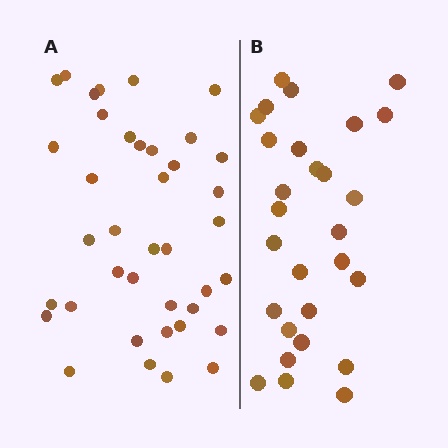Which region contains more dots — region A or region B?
Region A (the left region) has more dots.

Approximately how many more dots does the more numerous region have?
Region A has roughly 12 or so more dots than region B.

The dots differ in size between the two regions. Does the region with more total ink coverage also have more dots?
No. Region B has more total ink coverage because its dots are larger, but region A actually contains more individual dots. Total area can be misleading — the number of items is what matters here.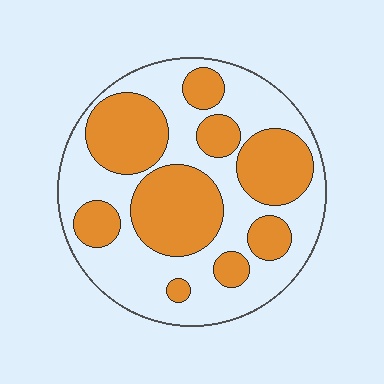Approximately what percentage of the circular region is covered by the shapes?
Approximately 45%.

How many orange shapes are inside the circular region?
9.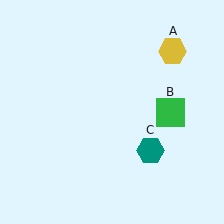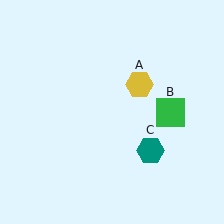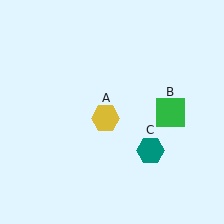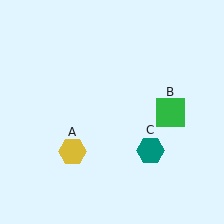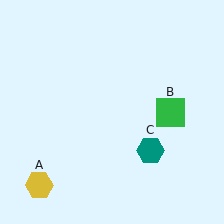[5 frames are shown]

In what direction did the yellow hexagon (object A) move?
The yellow hexagon (object A) moved down and to the left.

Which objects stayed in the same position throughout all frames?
Green square (object B) and teal hexagon (object C) remained stationary.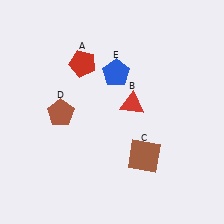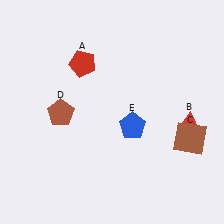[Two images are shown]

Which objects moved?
The objects that moved are: the red triangle (B), the brown square (C), the blue pentagon (E).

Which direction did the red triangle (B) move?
The red triangle (B) moved right.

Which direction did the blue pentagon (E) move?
The blue pentagon (E) moved down.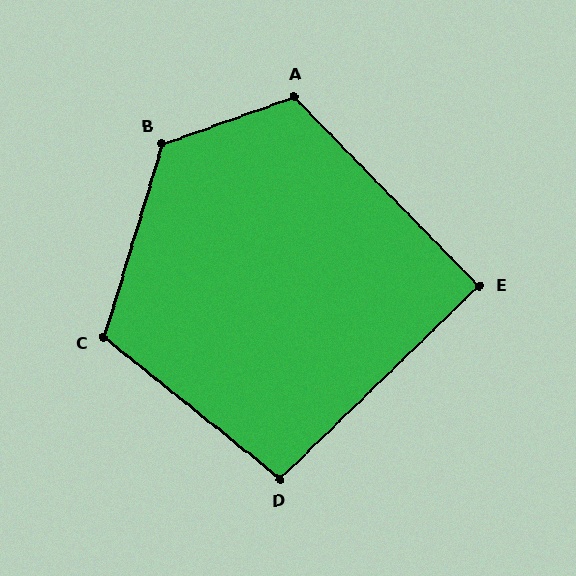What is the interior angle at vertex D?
Approximately 97 degrees (obtuse).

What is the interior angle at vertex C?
Approximately 112 degrees (obtuse).